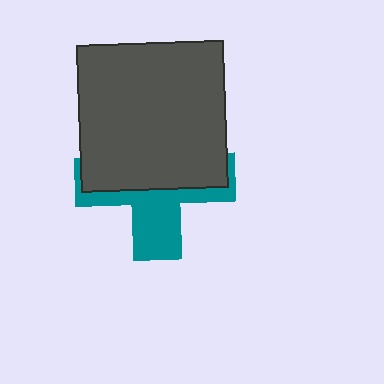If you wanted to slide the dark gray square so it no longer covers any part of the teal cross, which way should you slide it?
Slide it up — that is the most direct way to separate the two shapes.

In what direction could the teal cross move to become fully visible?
The teal cross could move down. That would shift it out from behind the dark gray square entirely.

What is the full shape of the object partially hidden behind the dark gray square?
The partially hidden object is a teal cross.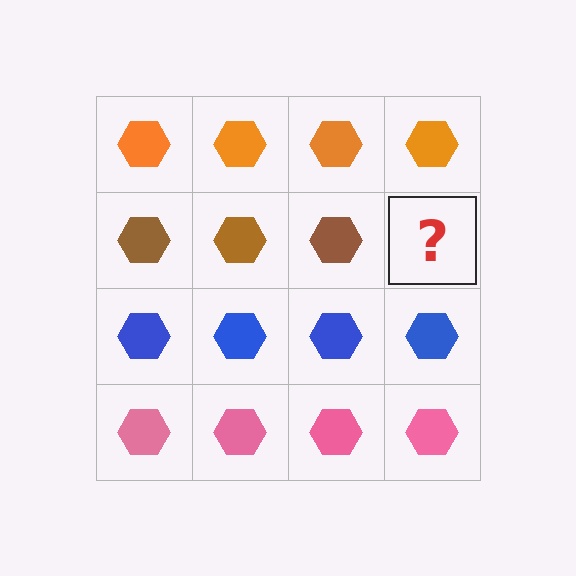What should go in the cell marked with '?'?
The missing cell should contain a brown hexagon.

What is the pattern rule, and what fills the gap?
The rule is that each row has a consistent color. The gap should be filled with a brown hexagon.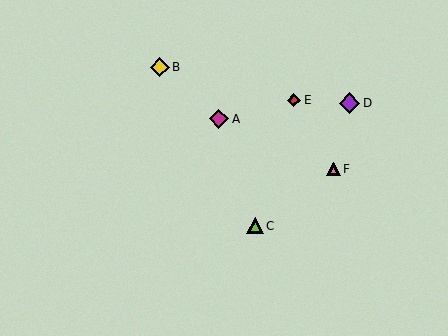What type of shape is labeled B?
Shape B is a yellow diamond.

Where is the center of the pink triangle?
The center of the pink triangle is at (334, 169).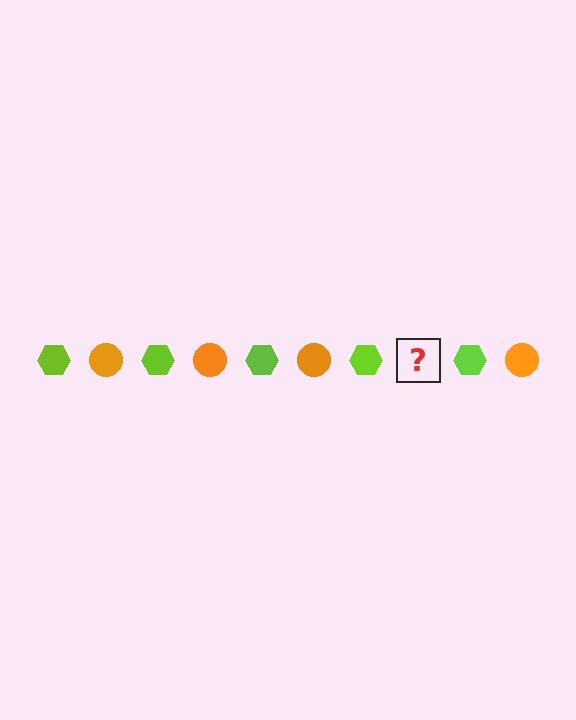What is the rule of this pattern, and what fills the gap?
The rule is that the pattern alternates between lime hexagon and orange circle. The gap should be filled with an orange circle.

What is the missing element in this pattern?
The missing element is an orange circle.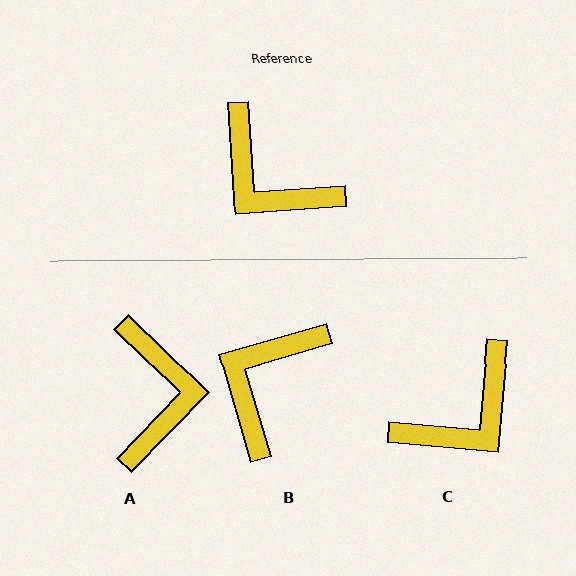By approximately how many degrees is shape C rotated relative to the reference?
Approximately 81 degrees counter-clockwise.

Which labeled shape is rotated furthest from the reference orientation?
A, about 132 degrees away.